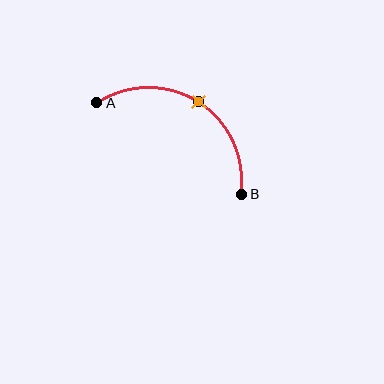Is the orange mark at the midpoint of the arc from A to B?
Yes. The orange mark lies on the arc at equal arc-length from both A and B — it is the arc midpoint.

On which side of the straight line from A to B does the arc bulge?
The arc bulges above the straight line connecting A and B.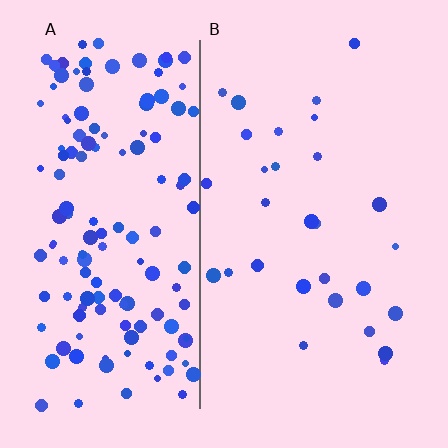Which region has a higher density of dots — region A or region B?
A (the left).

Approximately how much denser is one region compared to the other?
Approximately 5.0× — region A over region B.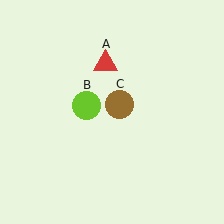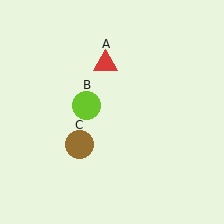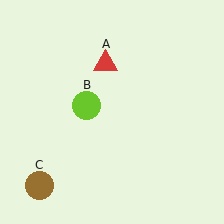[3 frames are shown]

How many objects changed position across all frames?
1 object changed position: brown circle (object C).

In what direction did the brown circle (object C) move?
The brown circle (object C) moved down and to the left.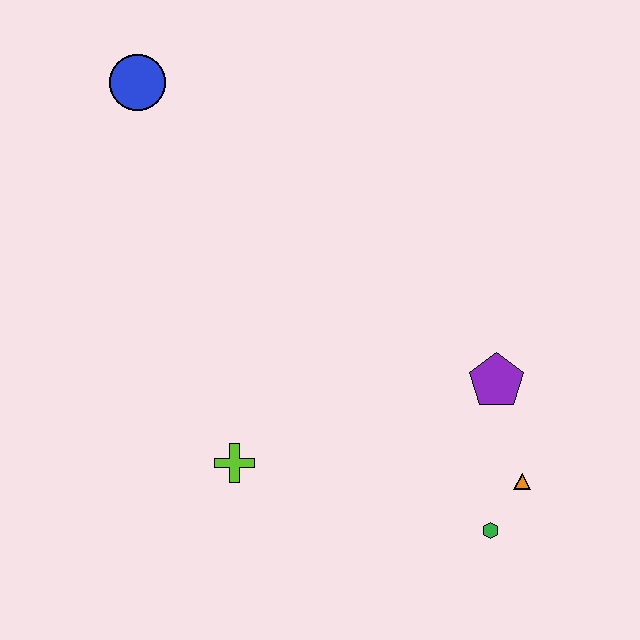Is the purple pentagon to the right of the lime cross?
Yes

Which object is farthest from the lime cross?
The blue circle is farthest from the lime cross.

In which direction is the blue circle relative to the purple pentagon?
The blue circle is to the left of the purple pentagon.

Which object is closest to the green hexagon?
The orange triangle is closest to the green hexagon.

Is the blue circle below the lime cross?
No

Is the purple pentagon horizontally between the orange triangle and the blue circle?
Yes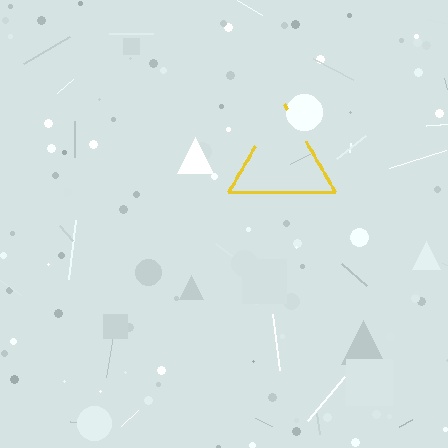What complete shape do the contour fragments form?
The contour fragments form a triangle.